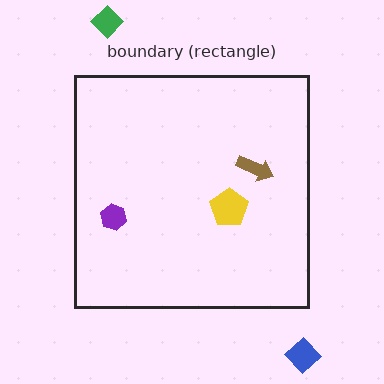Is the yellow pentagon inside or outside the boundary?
Inside.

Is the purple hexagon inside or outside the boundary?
Inside.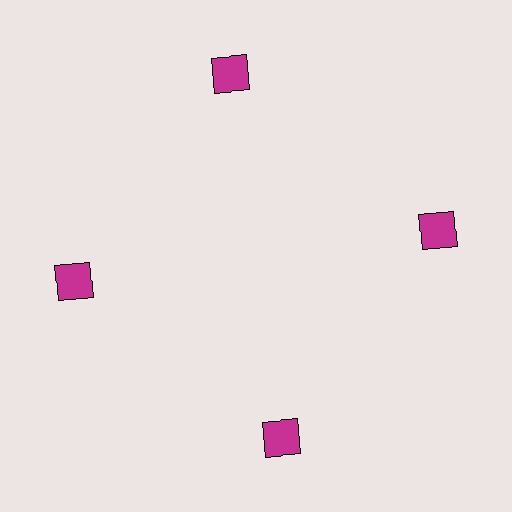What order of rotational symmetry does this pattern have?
This pattern has 4-fold rotational symmetry.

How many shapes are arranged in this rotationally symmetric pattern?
There are 4 shapes, arranged in 4 groups of 1.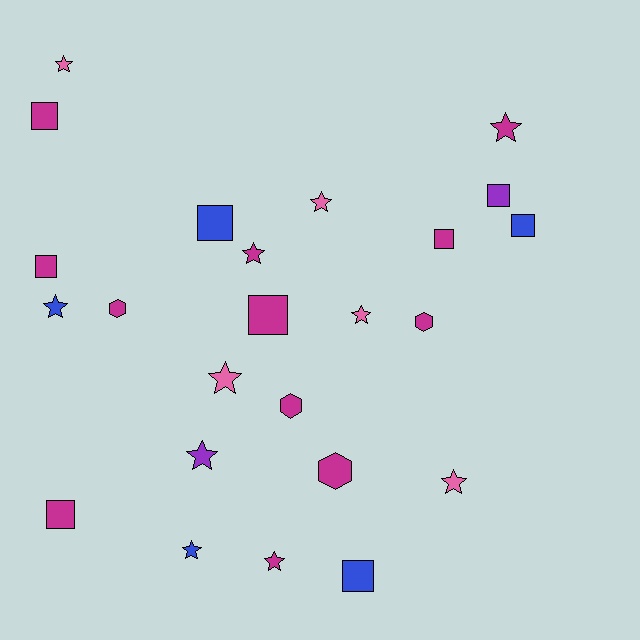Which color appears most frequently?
Magenta, with 12 objects.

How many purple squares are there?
There is 1 purple square.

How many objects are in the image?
There are 24 objects.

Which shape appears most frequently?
Star, with 11 objects.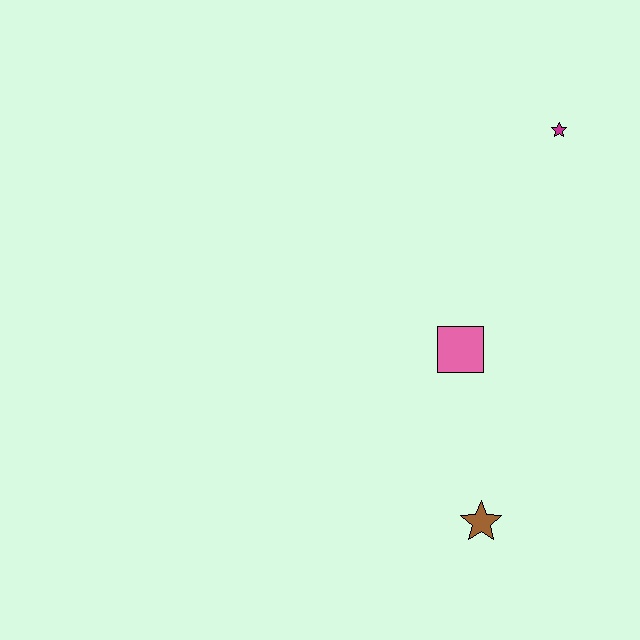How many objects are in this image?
There are 3 objects.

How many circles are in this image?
There are no circles.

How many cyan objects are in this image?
There are no cyan objects.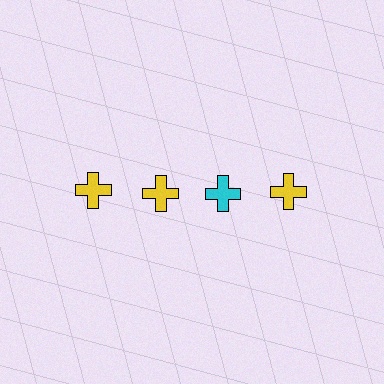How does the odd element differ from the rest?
It has a different color: cyan instead of yellow.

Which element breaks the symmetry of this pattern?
The cyan cross in the top row, center column breaks the symmetry. All other shapes are yellow crosses.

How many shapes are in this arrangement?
There are 4 shapes arranged in a grid pattern.